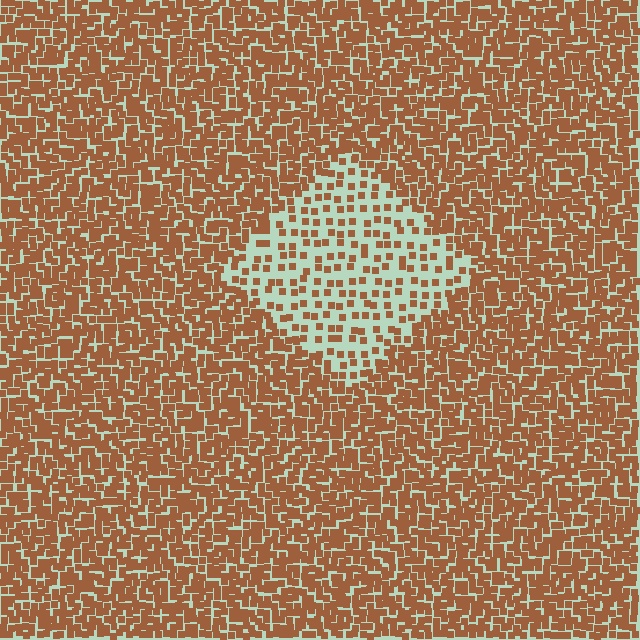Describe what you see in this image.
The image contains small brown elements arranged at two different densities. A diamond-shaped region is visible where the elements are less densely packed than the surrounding area.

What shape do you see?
I see a diamond.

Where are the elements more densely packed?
The elements are more densely packed outside the diamond boundary.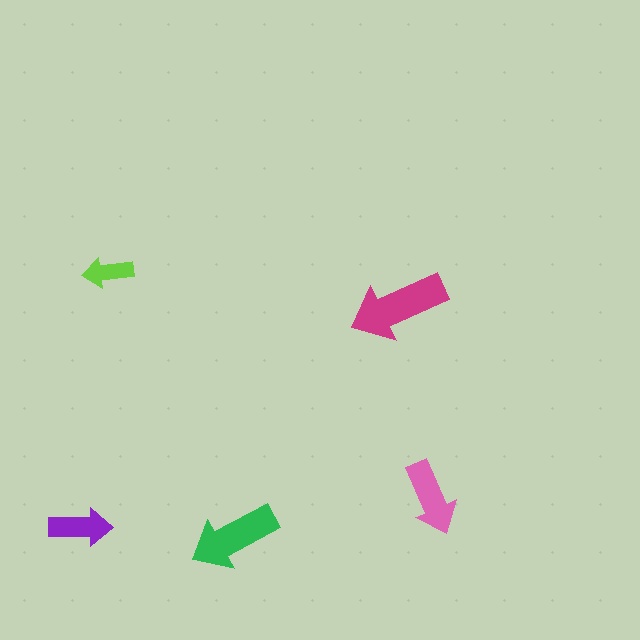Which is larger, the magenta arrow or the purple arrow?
The magenta one.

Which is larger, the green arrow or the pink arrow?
The green one.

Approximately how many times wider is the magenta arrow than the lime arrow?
About 2 times wider.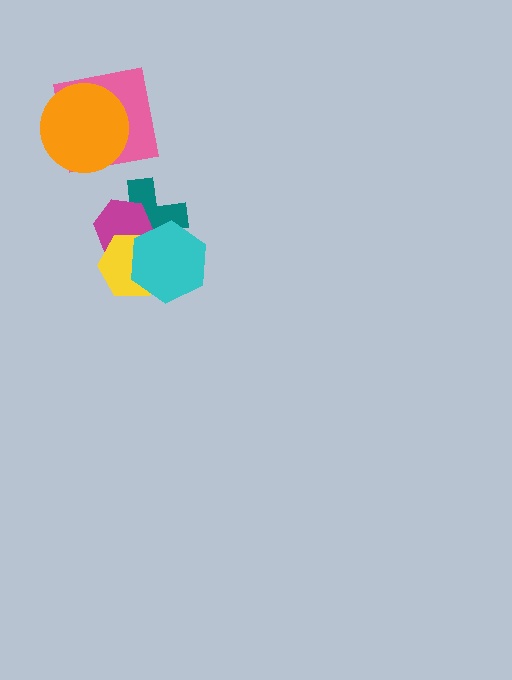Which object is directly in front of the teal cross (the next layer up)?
The magenta hexagon is directly in front of the teal cross.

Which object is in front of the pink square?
The orange circle is in front of the pink square.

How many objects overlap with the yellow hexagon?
3 objects overlap with the yellow hexagon.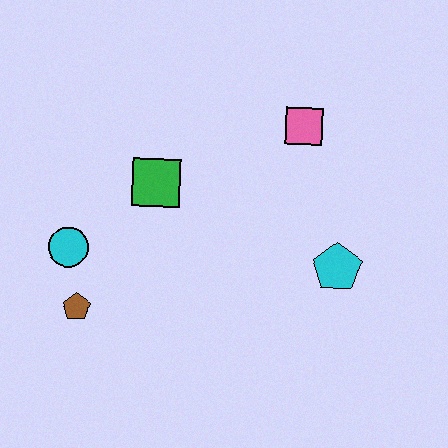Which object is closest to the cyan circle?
The brown pentagon is closest to the cyan circle.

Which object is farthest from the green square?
The cyan pentagon is farthest from the green square.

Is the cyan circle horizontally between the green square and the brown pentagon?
No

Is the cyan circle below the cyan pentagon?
No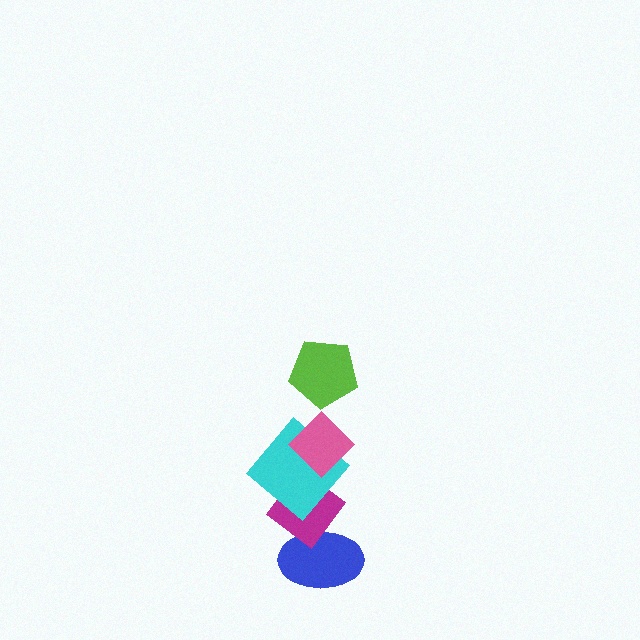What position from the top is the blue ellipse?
The blue ellipse is 5th from the top.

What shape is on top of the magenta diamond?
The cyan diamond is on top of the magenta diamond.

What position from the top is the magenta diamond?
The magenta diamond is 4th from the top.